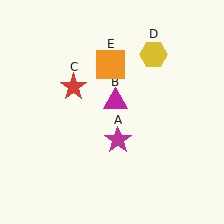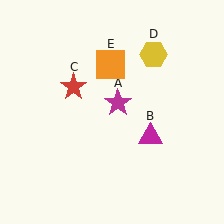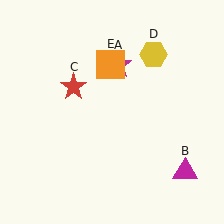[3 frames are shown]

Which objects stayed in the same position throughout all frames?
Red star (object C) and yellow hexagon (object D) and orange square (object E) remained stationary.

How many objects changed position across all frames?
2 objects changed position: magenta star (object A), magenta triangle (object B).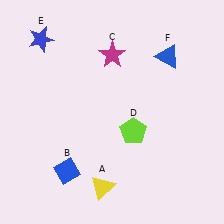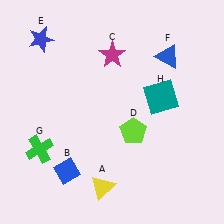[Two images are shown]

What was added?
A green cross (G), a teal square (H) were added in Image 2.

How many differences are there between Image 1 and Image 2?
There are 2 differences between the two images.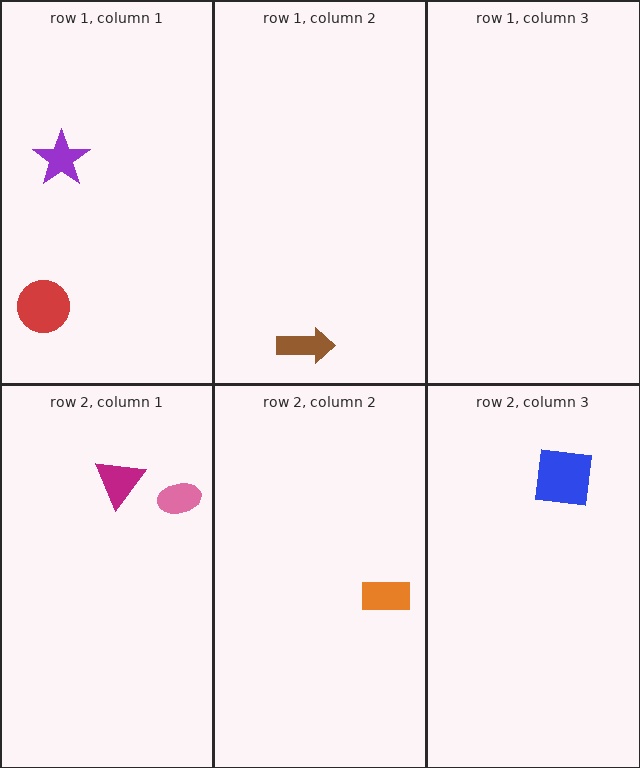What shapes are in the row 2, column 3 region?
The blue square.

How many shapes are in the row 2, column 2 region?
1.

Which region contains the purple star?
The row 1, column 1 region.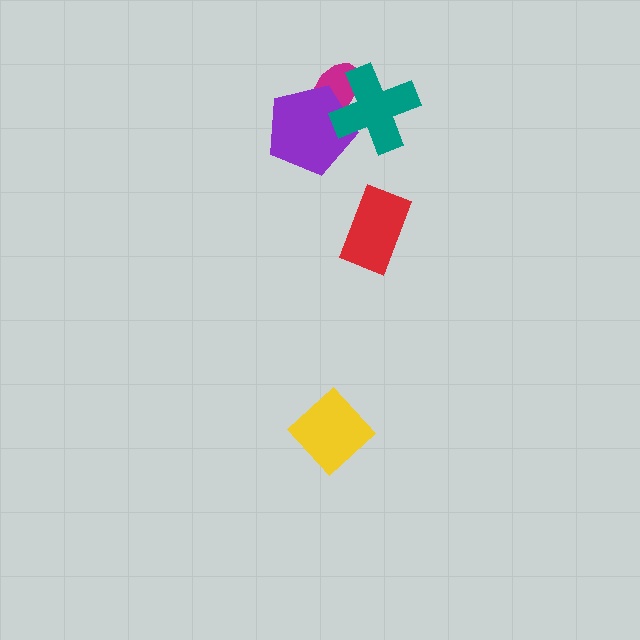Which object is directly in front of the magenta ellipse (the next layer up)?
The purple pentagon is directly in front of the magenta ellipse.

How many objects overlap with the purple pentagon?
2 objects overlap with the purple pentagon.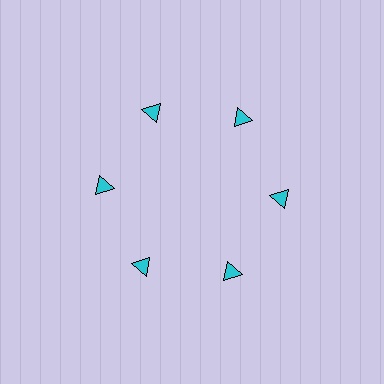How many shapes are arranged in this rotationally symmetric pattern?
There are 6 shapes, arranged in 6 groups of 1.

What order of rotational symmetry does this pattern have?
This pattern has 6-fold rotational symmetry.